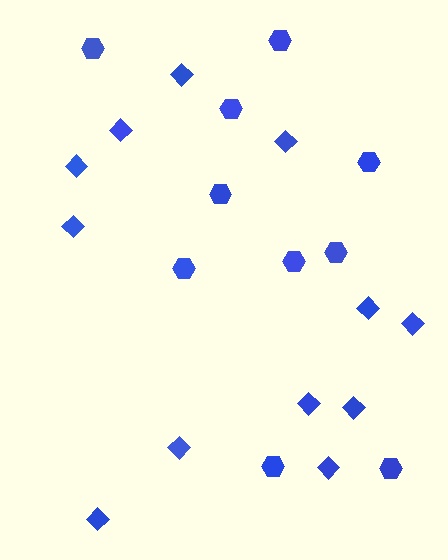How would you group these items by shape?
There are 2 groups: one group of diamonds (12) and one group of hexagons (10).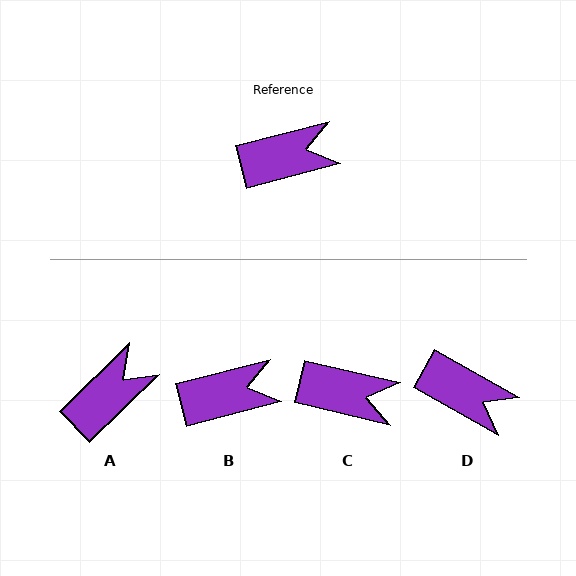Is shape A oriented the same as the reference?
No, it is off by about 30 degrees.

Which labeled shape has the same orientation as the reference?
B.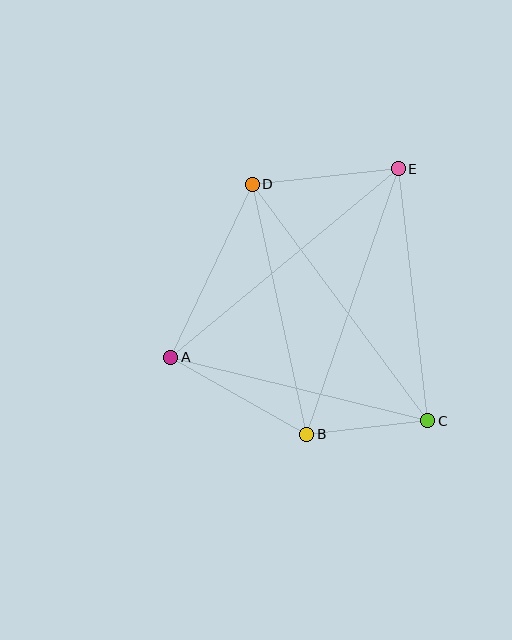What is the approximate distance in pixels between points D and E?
The distance between D and E is approximately 147 pixels.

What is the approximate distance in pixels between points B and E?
The distance between B and E is approximately 281 pixels.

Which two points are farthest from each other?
Points A and E are farthest from each other.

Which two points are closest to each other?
Points B and C are closest to each other.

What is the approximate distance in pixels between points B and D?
The distance between B and D is approximately 256 pixels.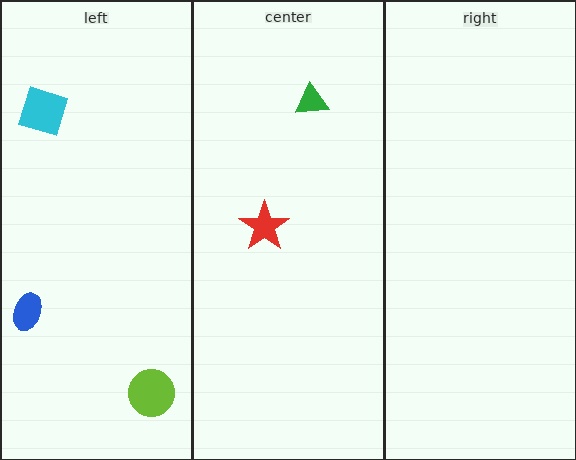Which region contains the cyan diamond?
The left region.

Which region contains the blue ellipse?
The left region.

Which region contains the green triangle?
The center region.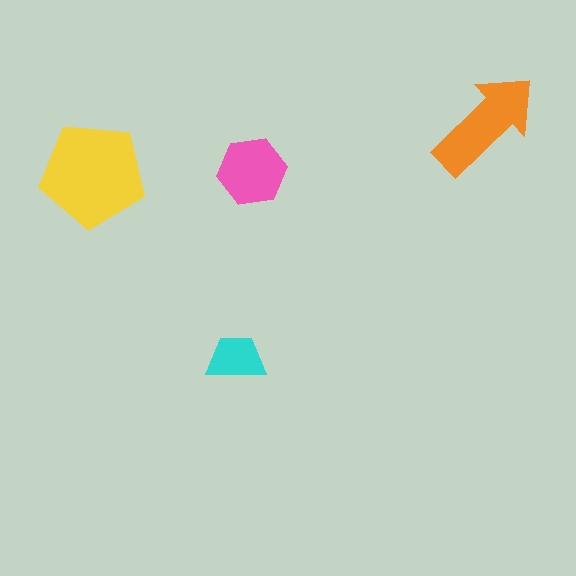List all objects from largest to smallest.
The yellow pentagon, the orange arrow, the pink hexagon, the cyan trapezoid.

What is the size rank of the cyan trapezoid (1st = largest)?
4th.